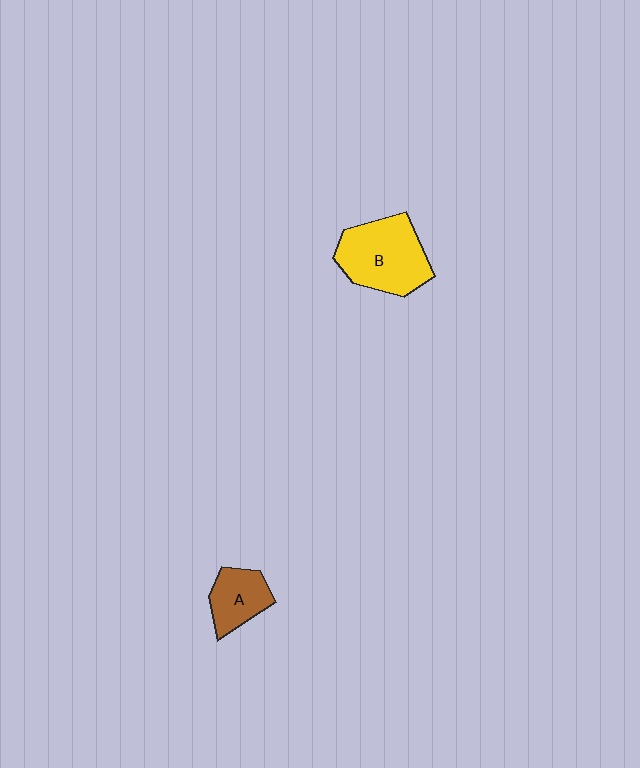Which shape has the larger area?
Shape B (yellow).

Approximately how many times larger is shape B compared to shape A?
Approximately 1.8 times.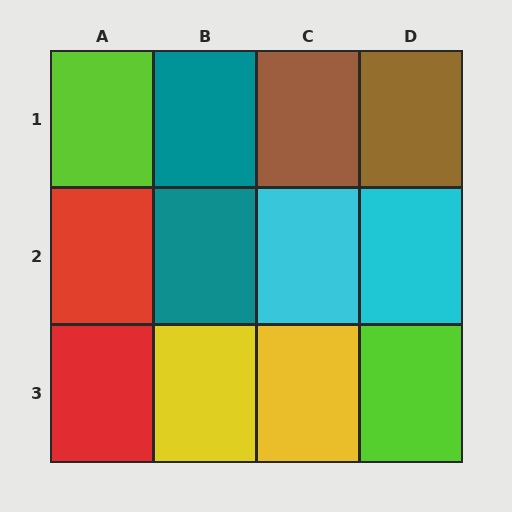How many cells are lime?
2 cells are lime.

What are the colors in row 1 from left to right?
Lime, teal, brown, brown.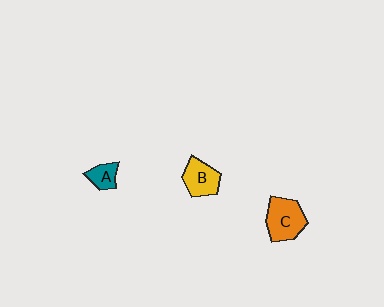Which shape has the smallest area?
Shape A (teal).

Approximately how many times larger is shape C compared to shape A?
Approximately 2.1 times.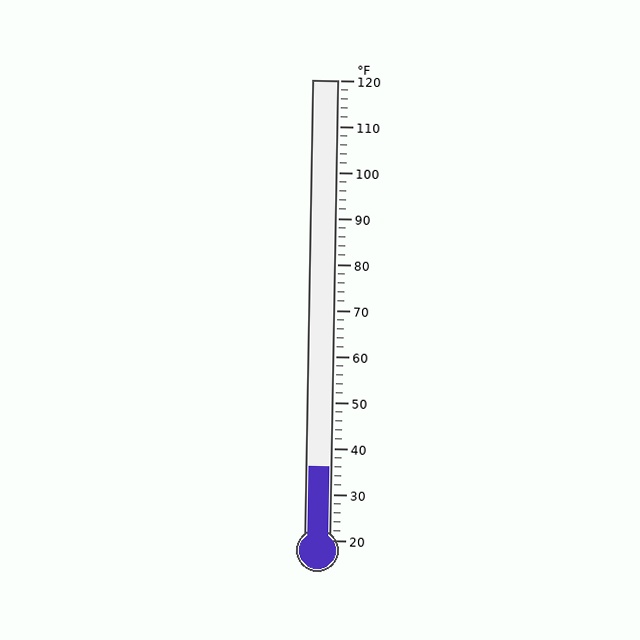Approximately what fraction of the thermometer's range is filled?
The thermometer is filled to approximately 15% of its range.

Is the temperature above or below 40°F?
The temperature is below 40°F.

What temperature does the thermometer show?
The thermometer shows approximately 36°F.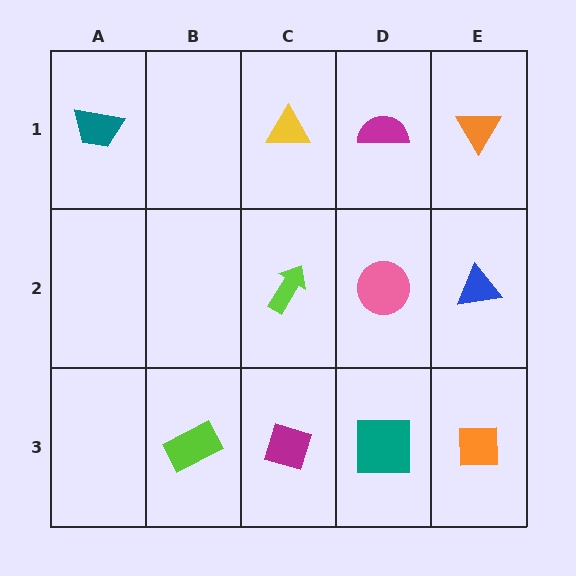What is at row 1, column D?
A magenta semicircle.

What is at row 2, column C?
A lime arrow.